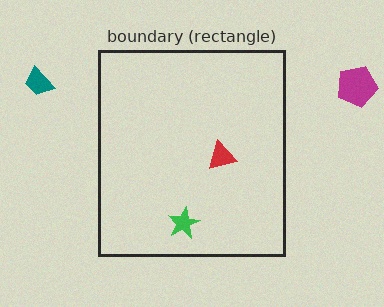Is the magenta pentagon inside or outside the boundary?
Outside.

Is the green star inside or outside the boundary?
Inside.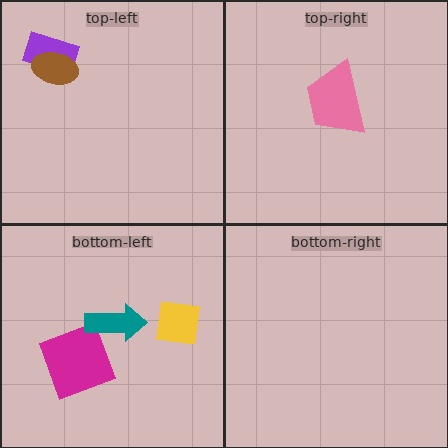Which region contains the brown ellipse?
The top-left region.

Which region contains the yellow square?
The bottom-left region.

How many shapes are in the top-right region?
1.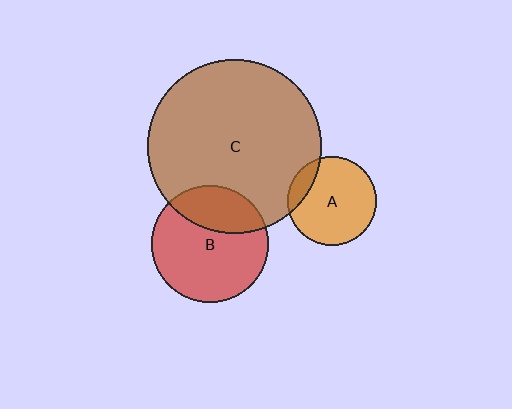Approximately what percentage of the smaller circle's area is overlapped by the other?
Approximately 30%.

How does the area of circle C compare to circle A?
Approximately 3.8 times.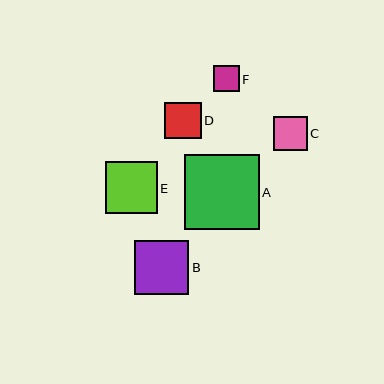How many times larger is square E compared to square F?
Square E is approximately 2.0 times the size of square F.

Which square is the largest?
Square A is the largest with a size of approximately 75 pixels.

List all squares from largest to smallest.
From largest to smallest: A, B, E, D, C, F.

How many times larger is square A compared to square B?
Square A is approximately 1.4 times the size of square B.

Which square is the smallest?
Square F is the smallest with a size of approximately 26 pixels.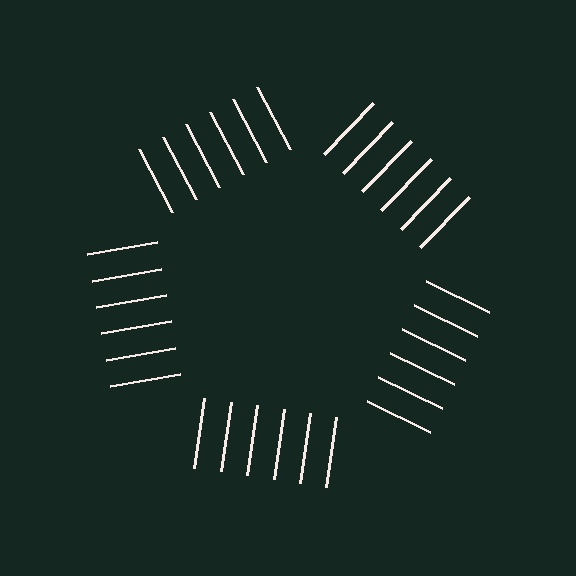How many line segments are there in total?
30 — 6 along each of the 5 edges.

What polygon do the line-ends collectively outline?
An illusory pentagon — the line segments terminate on its edges but no continuous stroke is drawn.